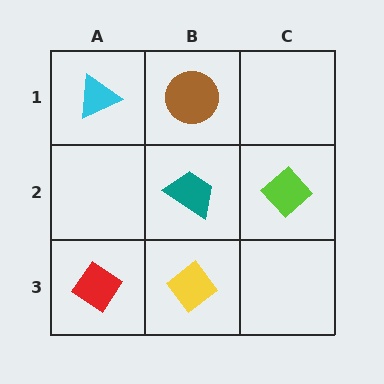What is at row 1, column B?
A brown circle.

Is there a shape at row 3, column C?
No, that cell is empty.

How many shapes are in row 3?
2 shapes.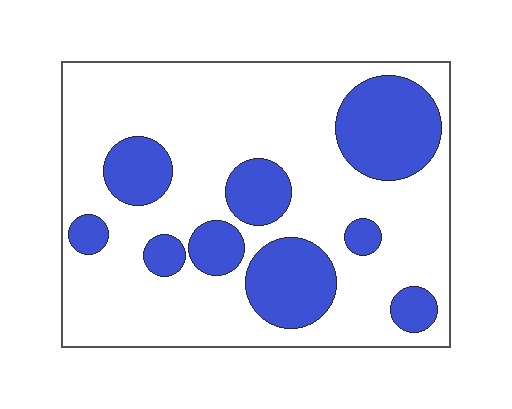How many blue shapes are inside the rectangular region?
9.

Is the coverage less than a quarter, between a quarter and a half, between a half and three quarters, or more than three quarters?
Between a quarter and a half.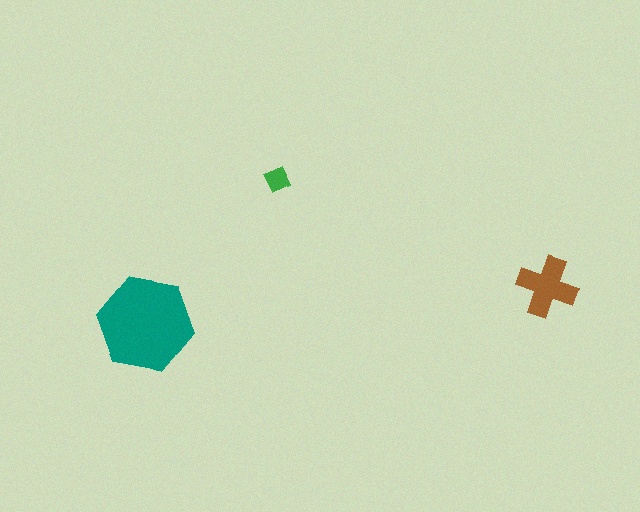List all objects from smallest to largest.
The green diamond, the brown cross, the teal hexagon.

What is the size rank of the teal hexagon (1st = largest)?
1st.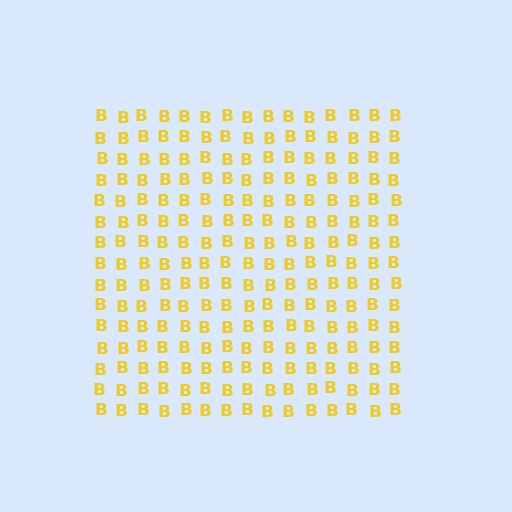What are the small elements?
The small elements are letter B's.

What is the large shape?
The large shape is a square.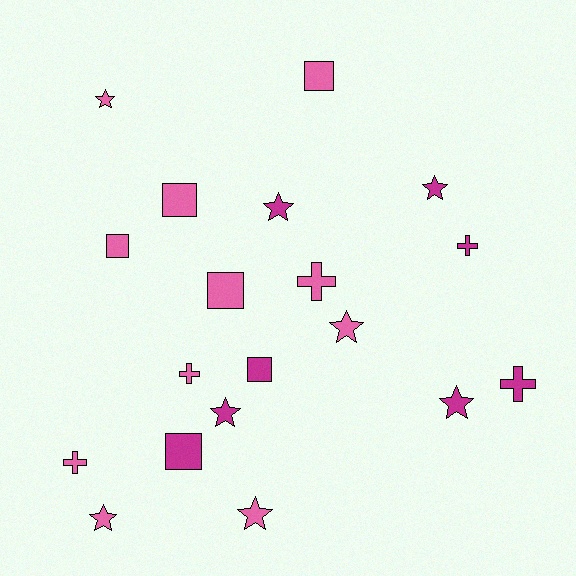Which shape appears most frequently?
Star, with 8 objects.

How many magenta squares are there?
There are 2 magenta squares.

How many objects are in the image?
There are 19 objects.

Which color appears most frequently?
Pink, with 11 objects.